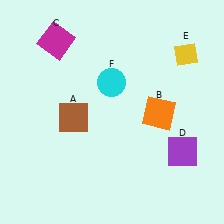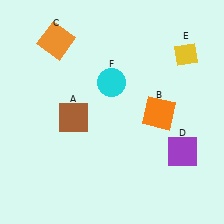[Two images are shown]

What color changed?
The square (C) changed from magenta in Image 1 to orange in Image 2.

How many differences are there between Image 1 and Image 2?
There is 1 difference between the two images.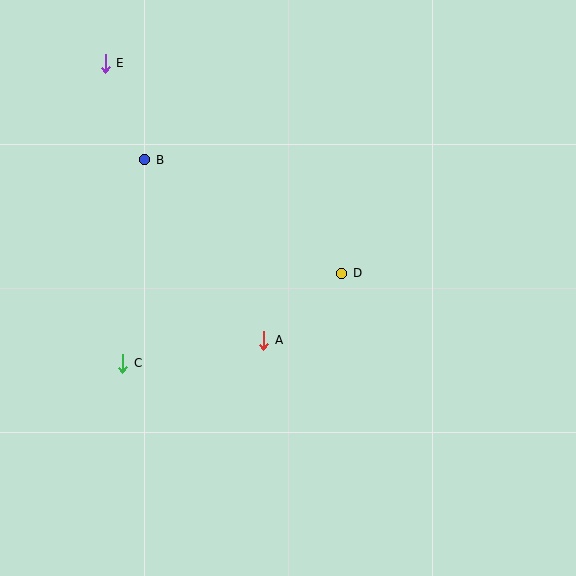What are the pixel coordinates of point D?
Point D is at (342, 273).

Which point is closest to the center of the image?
Point D at (342, 273) is closest to the center.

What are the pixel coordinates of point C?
Point C is at (123, 363).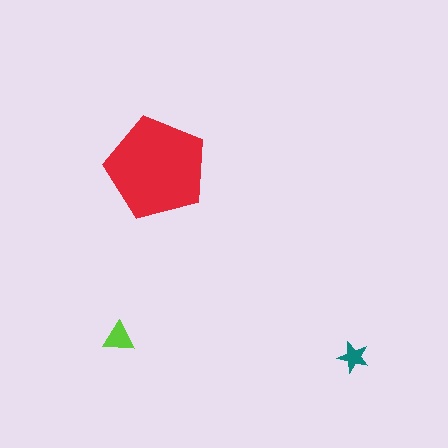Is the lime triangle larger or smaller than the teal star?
Larger.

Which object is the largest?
The red pentagon.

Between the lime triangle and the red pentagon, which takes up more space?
The red pentagon.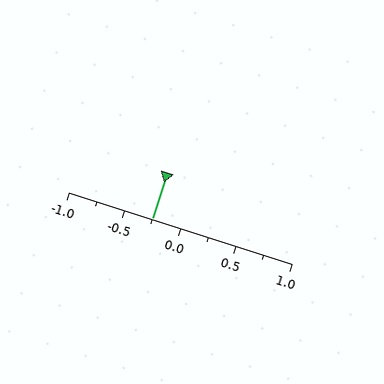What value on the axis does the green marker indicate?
The marker indicates approximately -0.25.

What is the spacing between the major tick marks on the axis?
The major ticks are spaced 0.5 apart.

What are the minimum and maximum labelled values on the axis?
The axis runs from -1.0 to 1.0.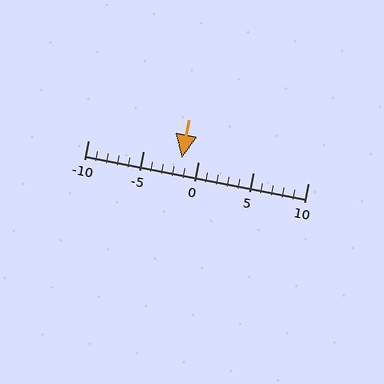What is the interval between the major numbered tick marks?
The major tick marks are spaced 5 units apart.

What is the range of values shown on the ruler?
The ruler shows values from -10 to 10.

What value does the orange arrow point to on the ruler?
The orange arrow points to approximately -2.